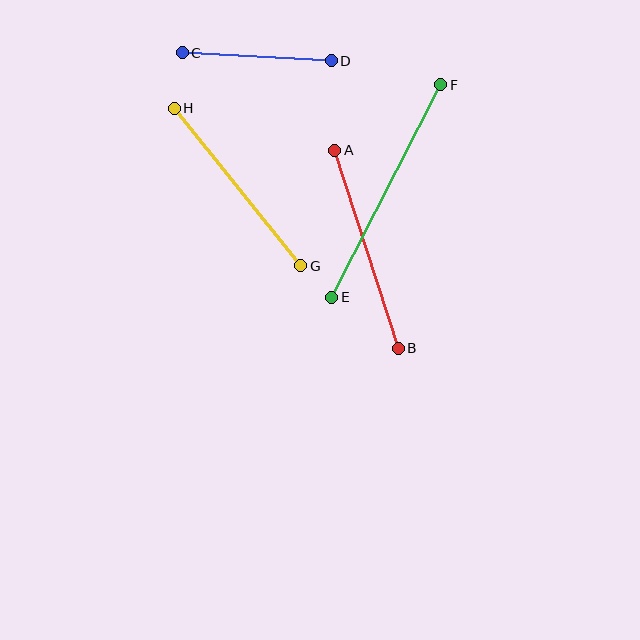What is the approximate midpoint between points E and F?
The midpoint is at approximately (386, 191) pixels.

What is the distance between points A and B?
The distance is approximately 208 pixels.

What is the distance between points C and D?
The distance is approximately 149 pixels.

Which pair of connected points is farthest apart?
Points E and F are farthest apart.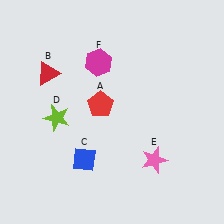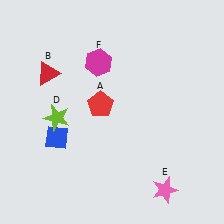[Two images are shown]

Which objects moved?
The objects that moved are: the blue diamond (C), the pink star (E).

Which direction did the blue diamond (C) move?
The blue diamond (C) moved left.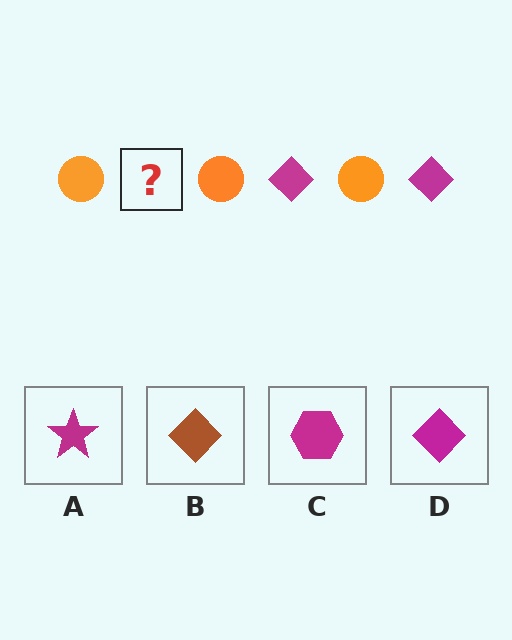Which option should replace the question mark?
Option D.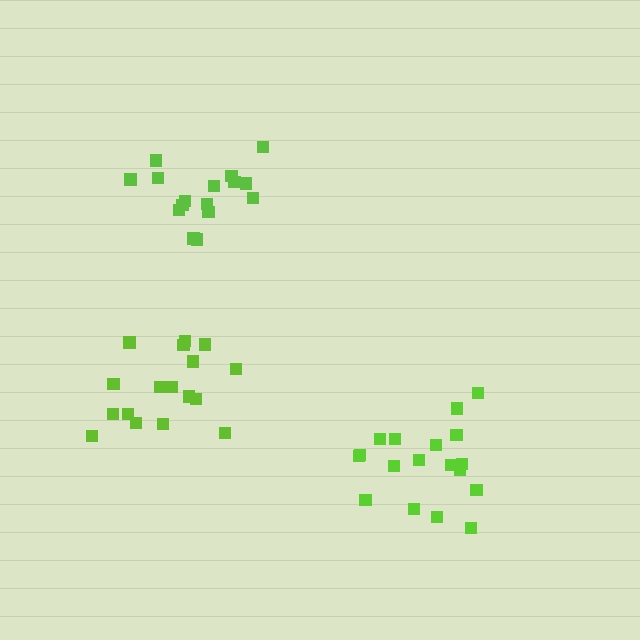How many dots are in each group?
Group 1: 17 dots, Group 2: 16 dots, Group 3: 18 dots (51 total).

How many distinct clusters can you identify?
There are 3 distinct clusters.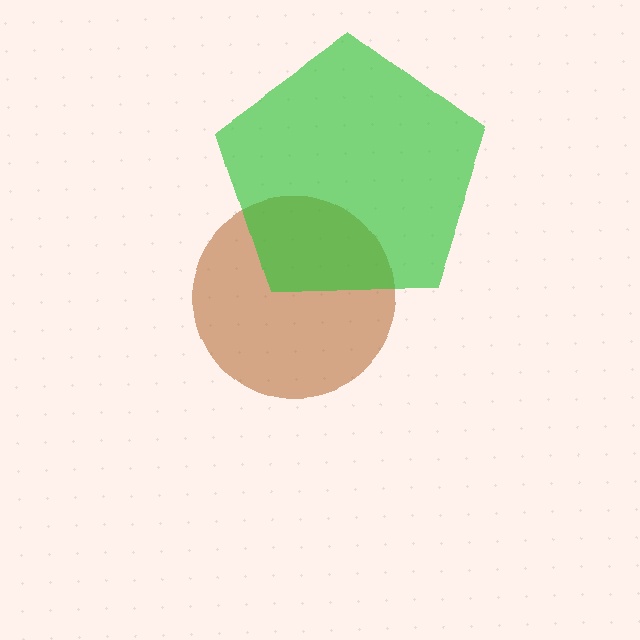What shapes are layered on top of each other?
The layered shapes are: a brown circle, a green pentagon.